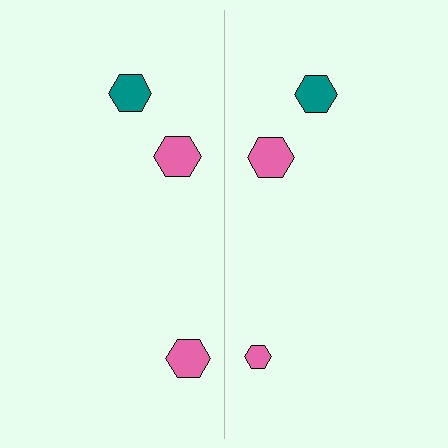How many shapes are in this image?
There are 6 shapes in this image.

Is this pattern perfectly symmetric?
No, the pattern is not perfectly symmetric. The pink hexagon on the right side has a different size than its mirror counterpart.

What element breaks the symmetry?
The pink hexagon on the right side has a different size than its mirror counterpart.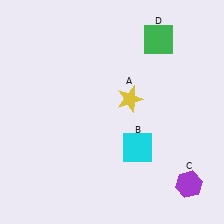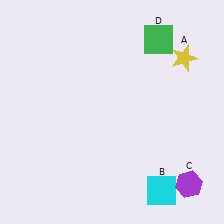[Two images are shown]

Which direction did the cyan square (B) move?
The cyan square (B) moved down.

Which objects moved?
The objects that moved are: the yellow star (A), the cyan square (B).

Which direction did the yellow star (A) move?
The yellow star (A) moved right.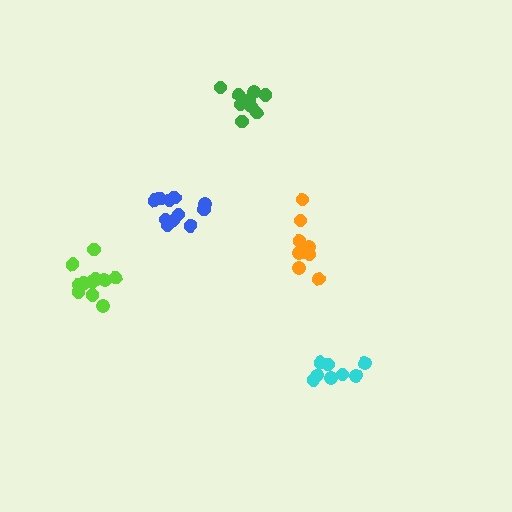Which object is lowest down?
The cyan cluster is bottommost.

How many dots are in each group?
Group 1: 12 dots, Group 2: 8 dots, Group 3: 9 dots, Group 4: 11 dots, Group 5: 9 dots (49 total).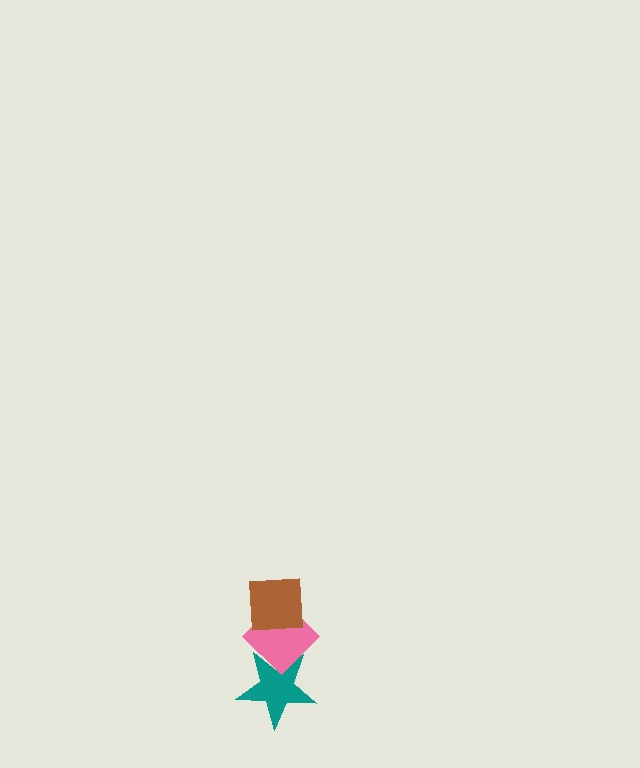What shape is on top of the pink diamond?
The brown square is on top of the pink diamond.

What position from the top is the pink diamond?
The pink diamond is 2nd from the top.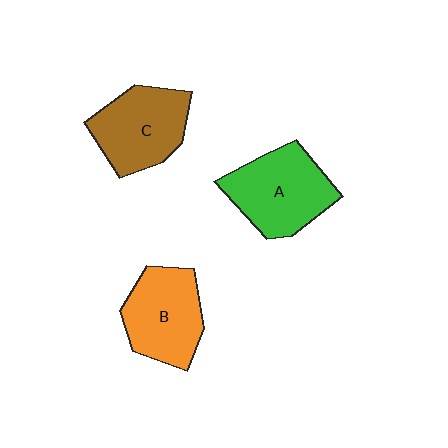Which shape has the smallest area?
Shape B (orange).